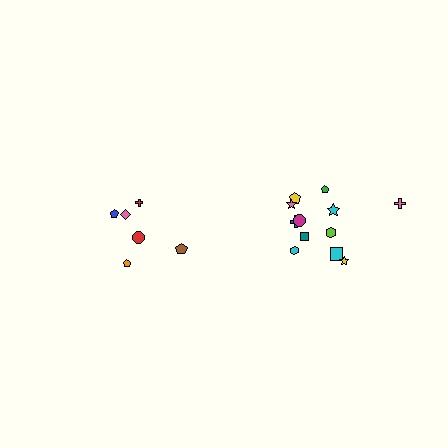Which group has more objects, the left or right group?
The right group.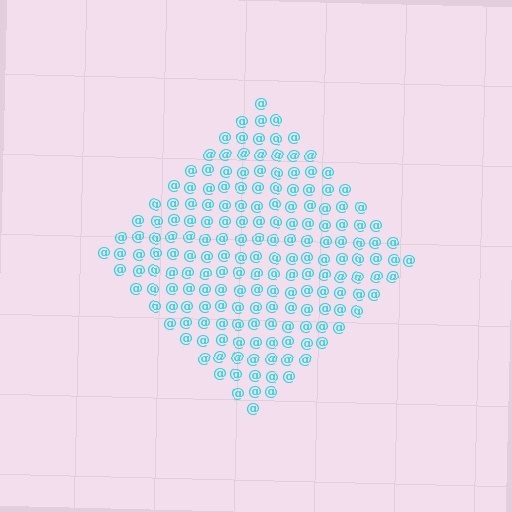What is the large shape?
The large shape is a diamond.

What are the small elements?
The small elements are at signs.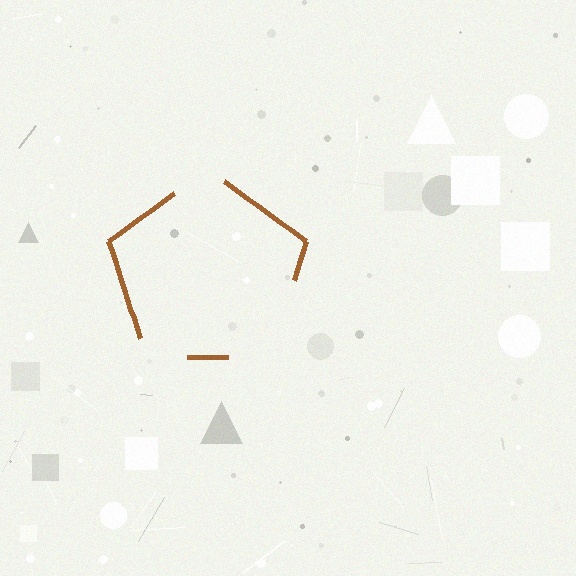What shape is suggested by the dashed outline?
The dashed outline suggests a pentagon.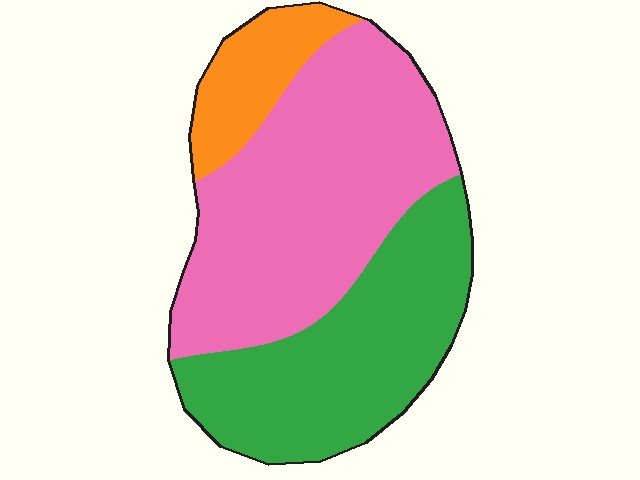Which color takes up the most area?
Pink, at roughly 50%.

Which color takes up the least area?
Orange, at roughly 10%.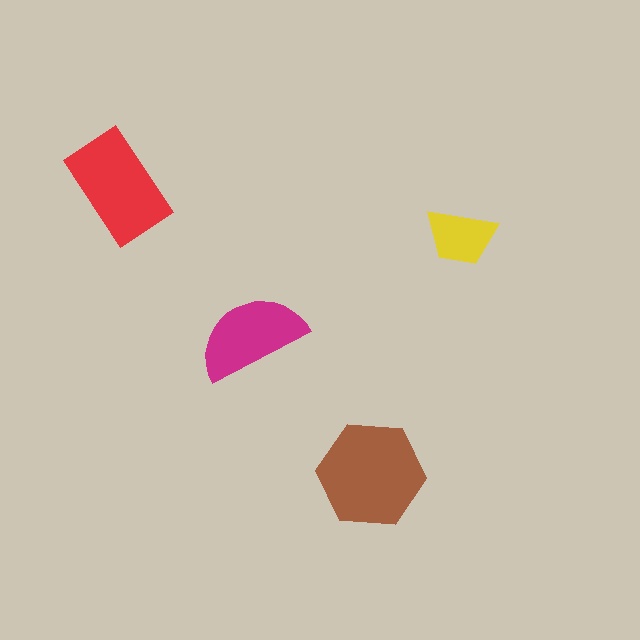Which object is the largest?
The brown hexagon.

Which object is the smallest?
The yellow trapezoid.